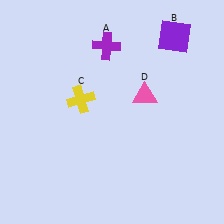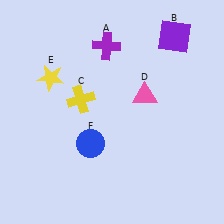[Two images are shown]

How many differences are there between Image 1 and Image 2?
There are 2 differences between the two images.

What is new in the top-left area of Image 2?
A yellow star (E) was added in the top-left area of Image 2.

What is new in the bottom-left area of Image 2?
A blue circle (F) was added in the bottom-left area of Image 2.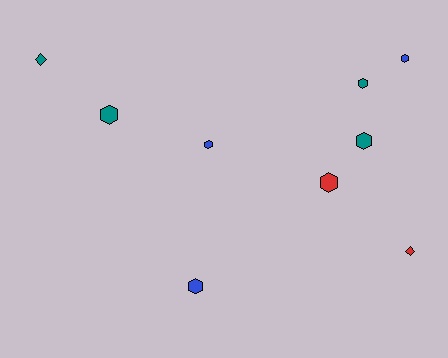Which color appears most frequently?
Teal, with 4 objects.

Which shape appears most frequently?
Hexagon, with 7 objects.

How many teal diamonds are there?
There is 1 teal diamond.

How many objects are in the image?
There are 9 objects.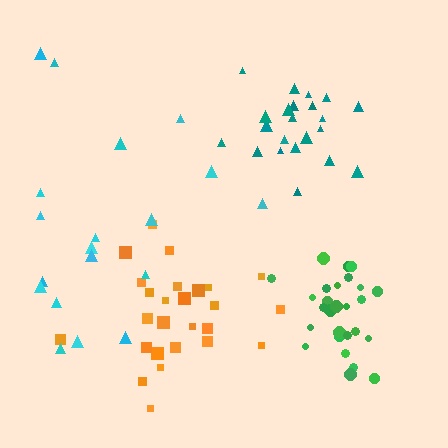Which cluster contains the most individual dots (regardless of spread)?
Green (27).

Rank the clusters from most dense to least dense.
green, teal, orange, cyan.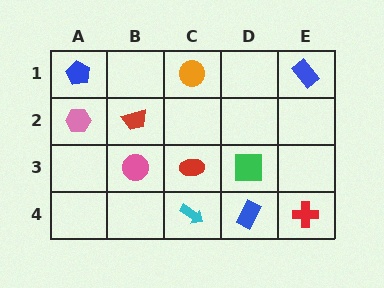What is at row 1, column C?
An orange circle.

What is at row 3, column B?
A pink circle.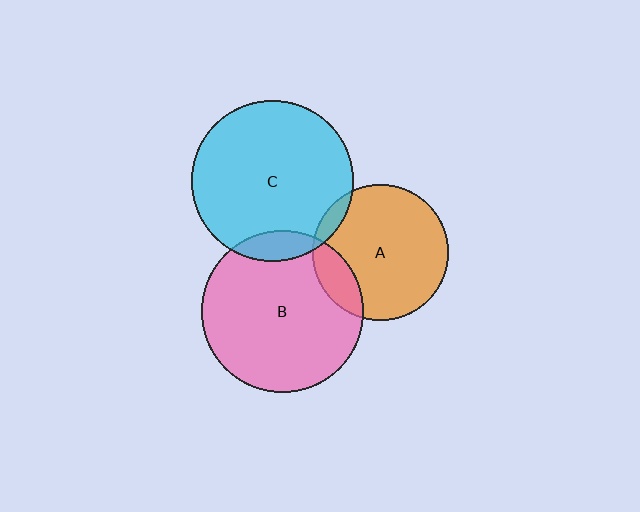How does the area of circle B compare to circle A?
Approximately 1.4 times.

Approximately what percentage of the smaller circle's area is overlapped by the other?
Approximately 10%.